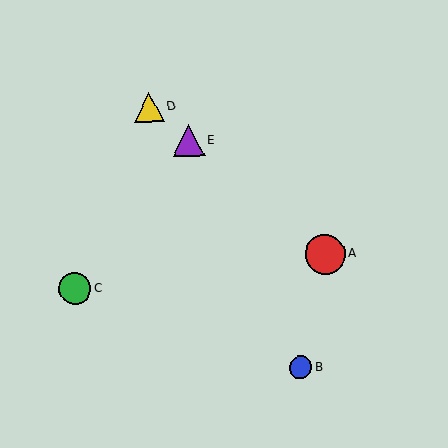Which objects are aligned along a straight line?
Objects A, D, E are aligned along a straight line.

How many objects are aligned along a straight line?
3 objects (A, D, E) are aligned along a straight line.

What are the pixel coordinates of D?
Object D is at (149, 107).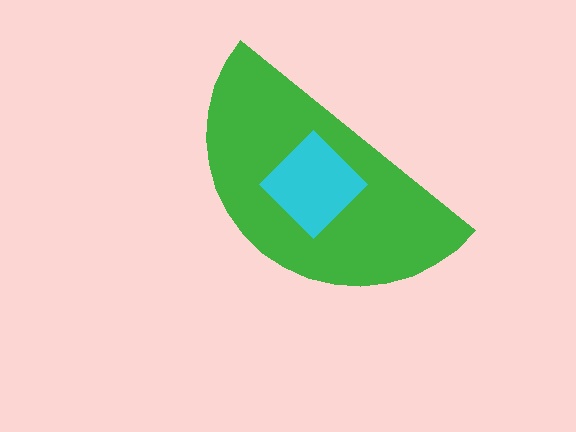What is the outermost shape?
The green semicircle.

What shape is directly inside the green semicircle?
The cyan diamond.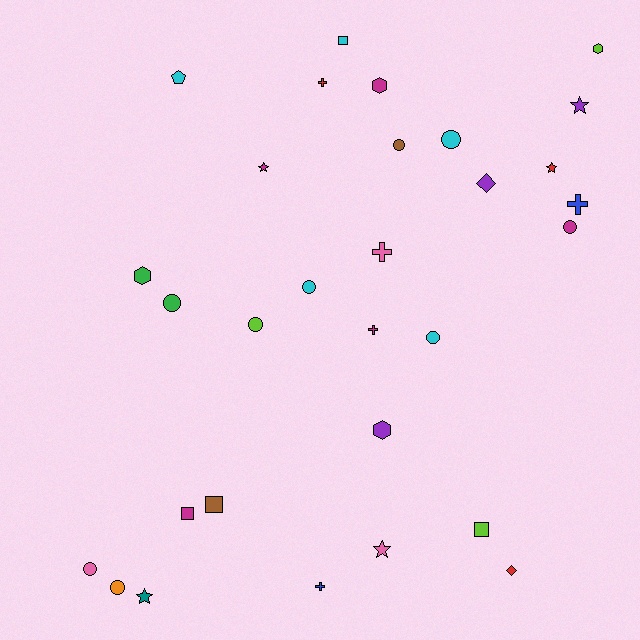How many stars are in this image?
There are 5 stars.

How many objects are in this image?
There are 30 objects.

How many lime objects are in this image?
There are 3 lime objects.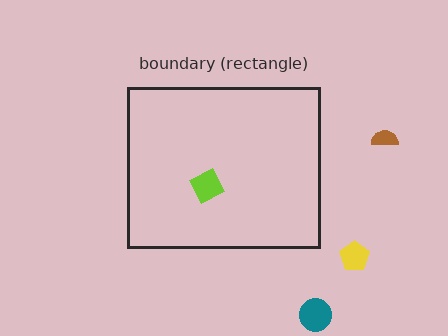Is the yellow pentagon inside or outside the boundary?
Outside.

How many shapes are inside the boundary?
1 inside, 3 outside.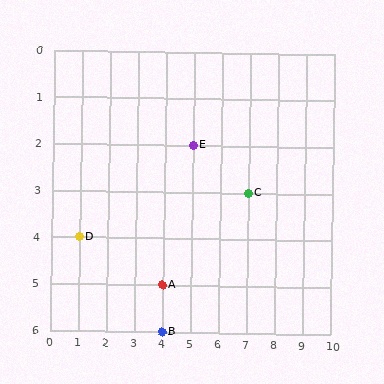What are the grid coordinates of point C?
Point C is at grid coordinates (7, 3).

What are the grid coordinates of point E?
Point E is at grid coordinates (5, 2).